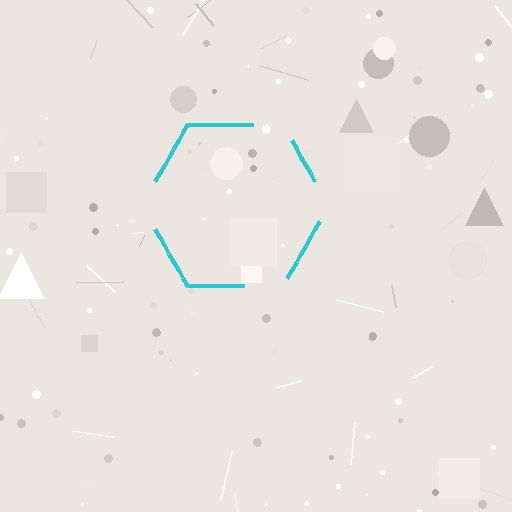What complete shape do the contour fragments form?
The contour fragments form a hexagon.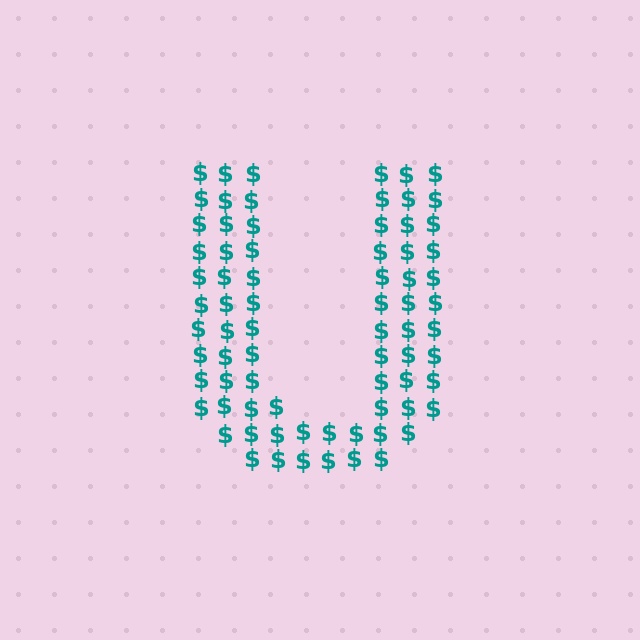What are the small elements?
The small elements are dollar signs.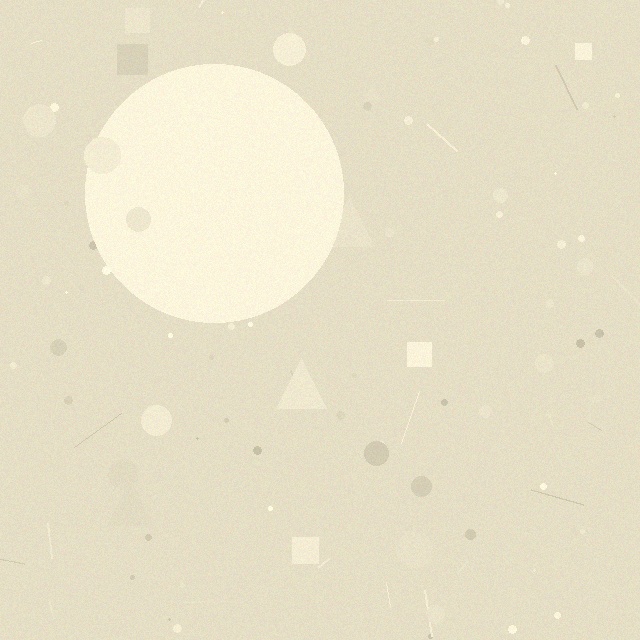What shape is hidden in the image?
A circle is hidden in the image.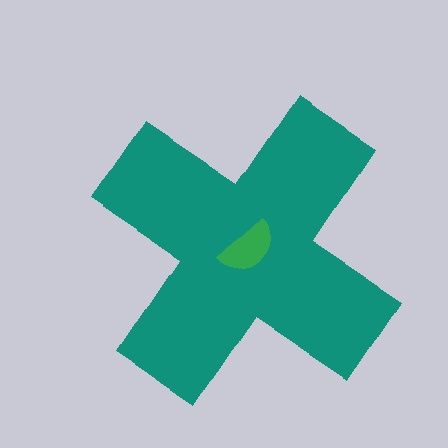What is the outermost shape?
The teal cross.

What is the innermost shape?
The green semicircle.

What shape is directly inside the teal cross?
The green semicircle.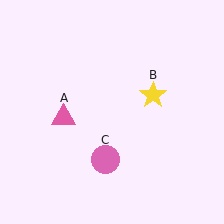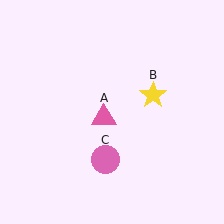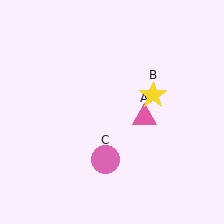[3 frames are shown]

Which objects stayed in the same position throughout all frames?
Yellow star (object B) and pink circle (object C) remained stationary.